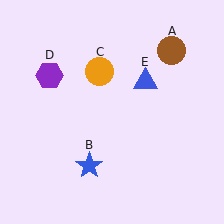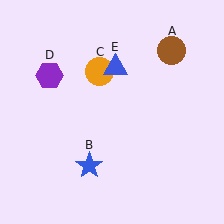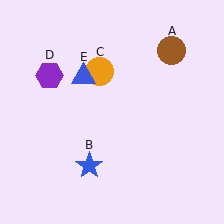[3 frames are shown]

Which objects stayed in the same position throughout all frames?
Brown circle (object A) and blue star (object B) and orange circle (object C) and purple hexagon (object D) remained stationary.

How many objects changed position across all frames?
1 object changed position: blue triangle (object E).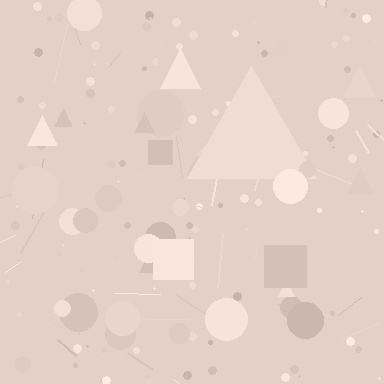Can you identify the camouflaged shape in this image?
The camouflaged shape is a triangle.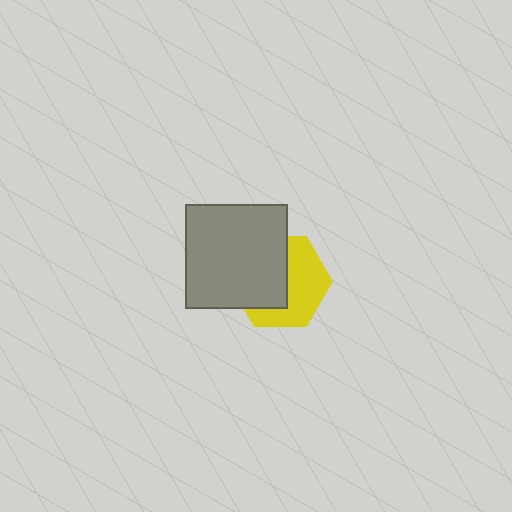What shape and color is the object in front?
The object in front is a gray rectangle.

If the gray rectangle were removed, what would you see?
You would see the complete yellow hexagon.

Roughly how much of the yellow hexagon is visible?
About half of it is visible (roughly 50%).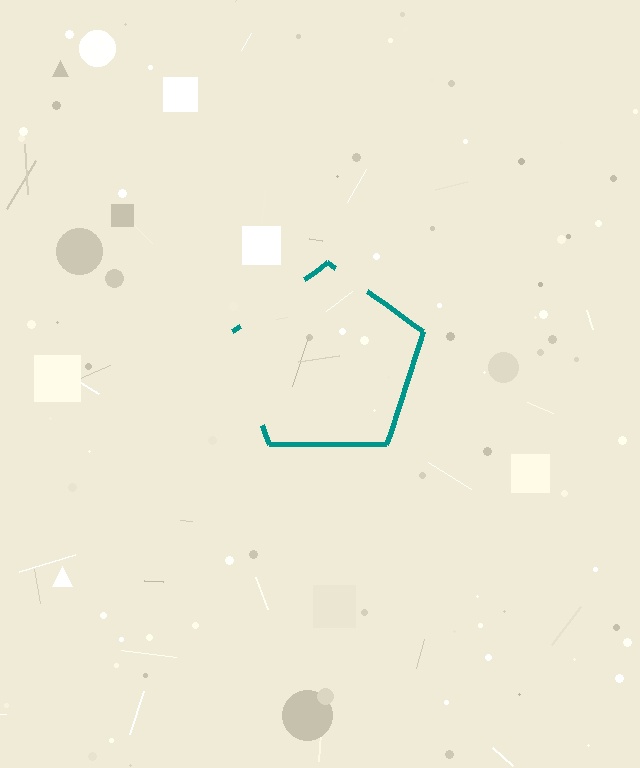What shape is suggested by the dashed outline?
The dashed outline suggests a pentagon.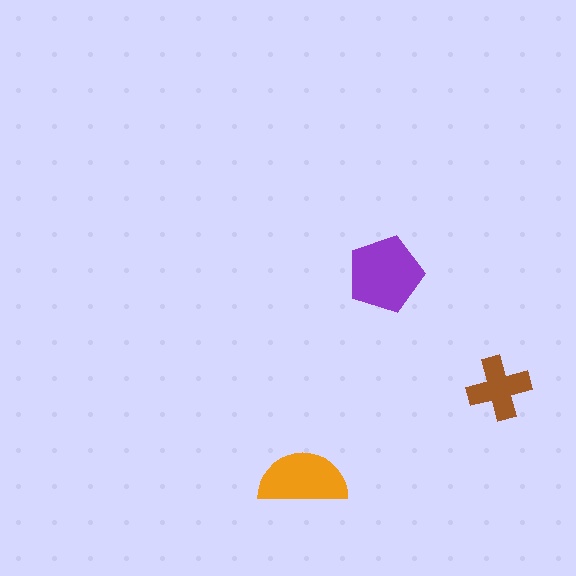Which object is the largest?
The purple pentagon.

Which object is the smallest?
The brown cross.